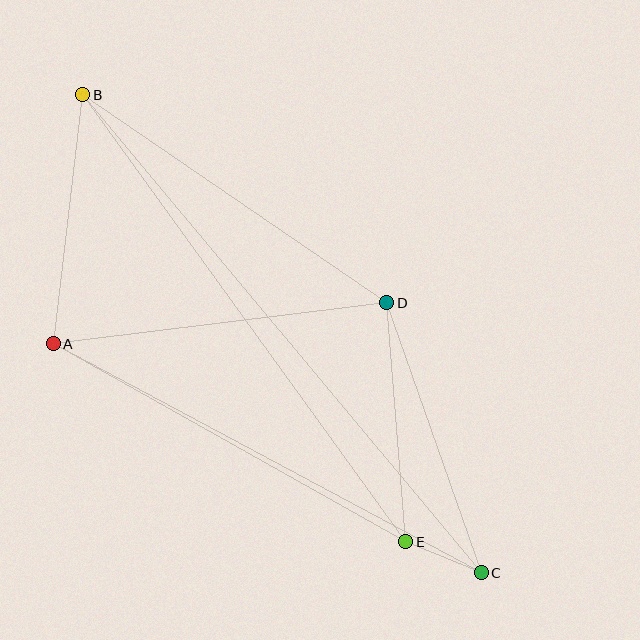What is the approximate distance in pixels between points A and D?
The distance between A and D is approximately 336 pixels.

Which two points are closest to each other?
Points C and E are closest to each other.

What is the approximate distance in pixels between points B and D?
The distance between B and D is approximately 368 pixels.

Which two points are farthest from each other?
Points B and C are farthest from each other.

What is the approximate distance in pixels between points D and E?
The distance between D and E is approximately 240 pixels.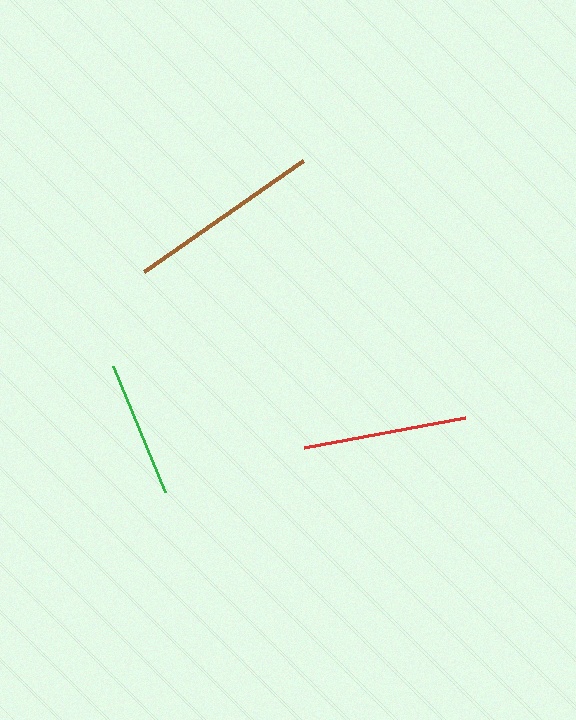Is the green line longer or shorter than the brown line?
The brown line is longer than the green line.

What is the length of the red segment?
The red segment is approximately 164 pixels long.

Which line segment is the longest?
The brown line is the longest at approximately 193 pixels.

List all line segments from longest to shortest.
From longest to shortest: brown, red, green.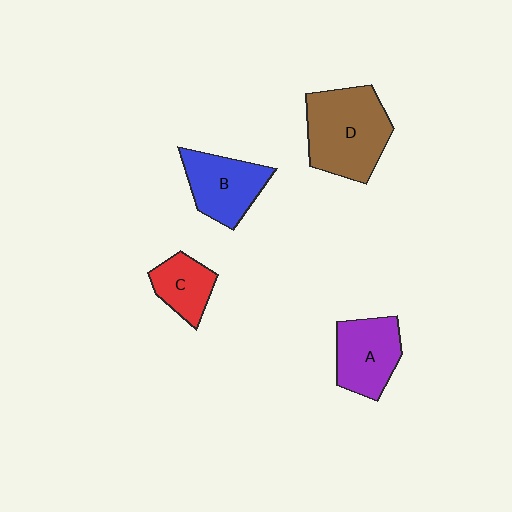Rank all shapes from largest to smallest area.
From largest to smallest: D (brown), B (blue), A (purple), C (red).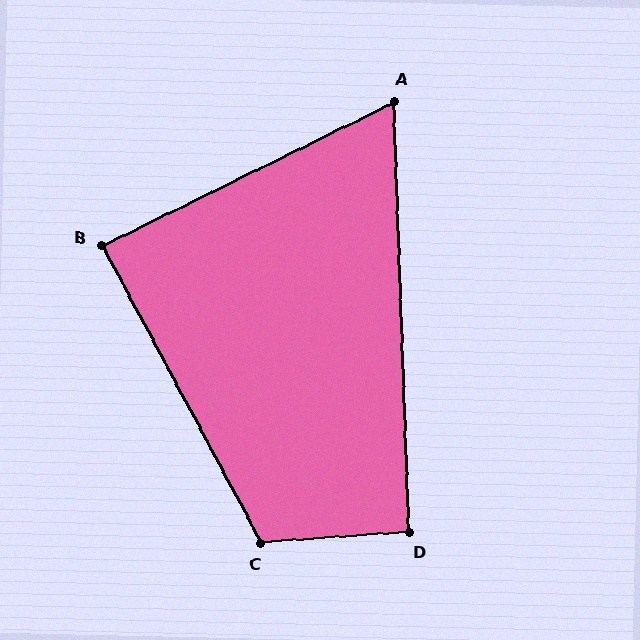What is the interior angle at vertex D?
Approximately 92 degrees (approximately right).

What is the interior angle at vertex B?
Approximately 88 degrees (approximately right).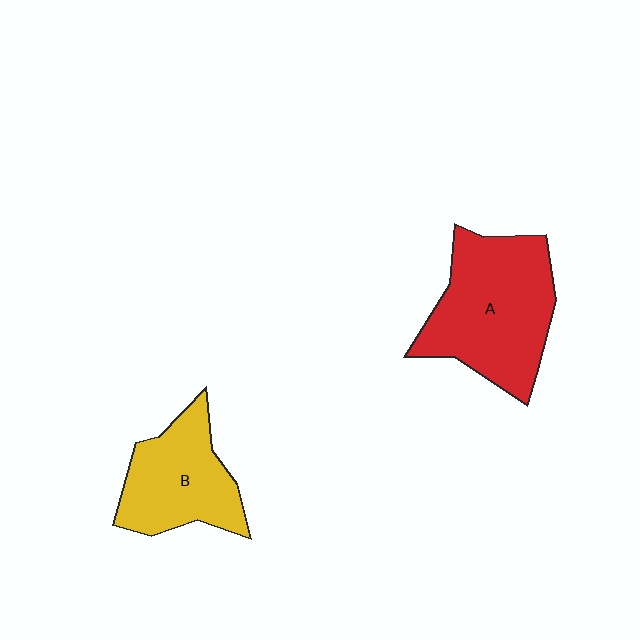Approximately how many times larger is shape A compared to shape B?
Approximately 1.4 times.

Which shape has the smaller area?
Shape B (yellow).